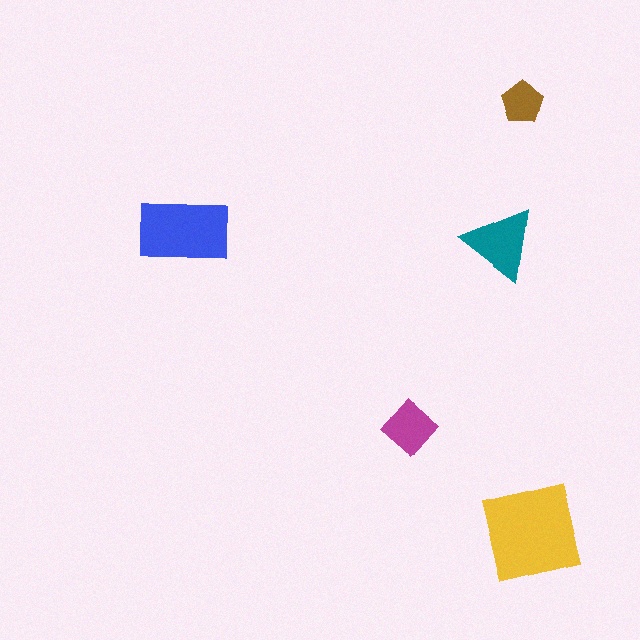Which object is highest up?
The brown pentagon is topmost.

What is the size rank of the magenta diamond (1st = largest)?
4th.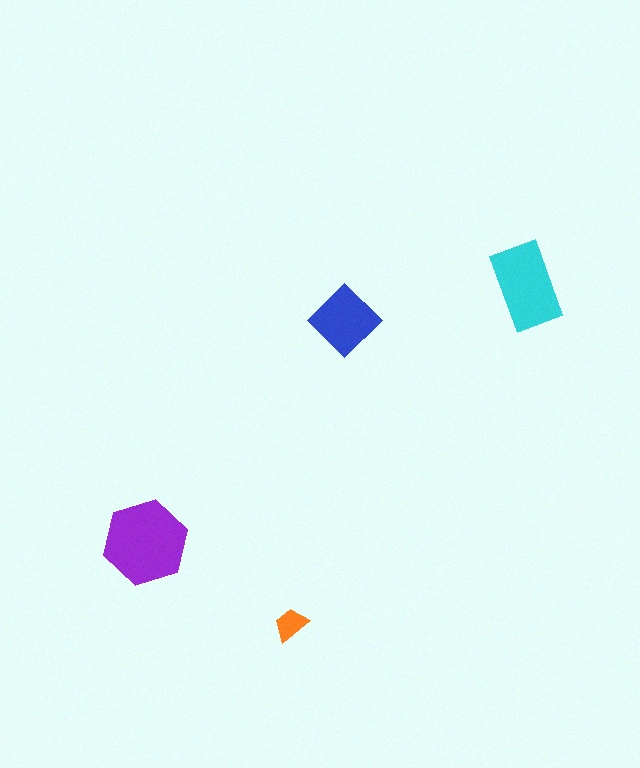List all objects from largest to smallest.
The purple hexagon, the cyan rectangle, the blue diamond, the orange trapezoid.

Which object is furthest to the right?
The cyan rectangle is rightmost.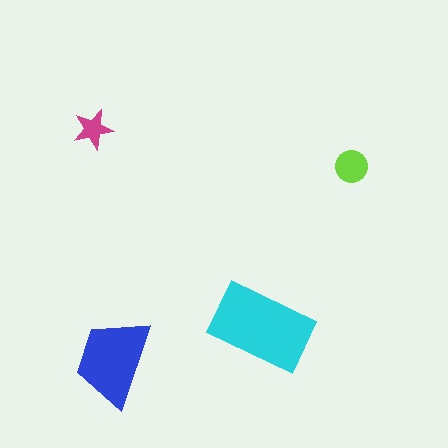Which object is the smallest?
The magenta star.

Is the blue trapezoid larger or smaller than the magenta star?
Larger.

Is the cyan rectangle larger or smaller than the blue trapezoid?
Larger.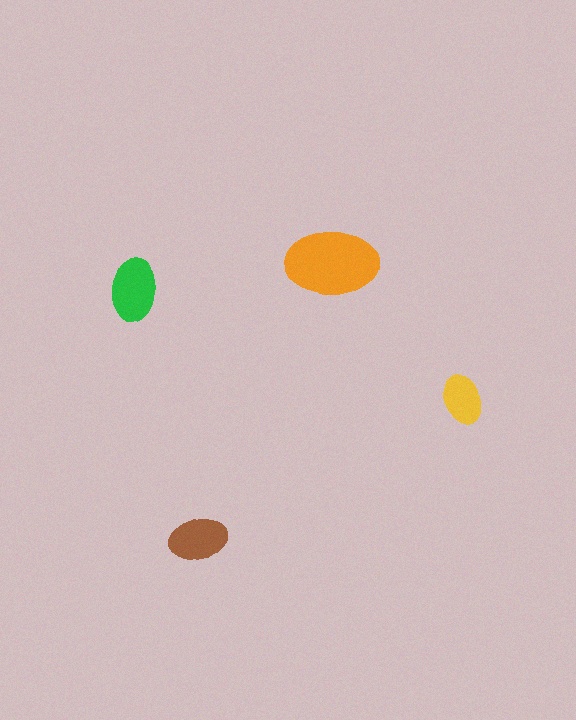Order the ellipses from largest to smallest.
the orange one, the green one, the brown one, the yellow one.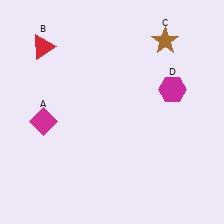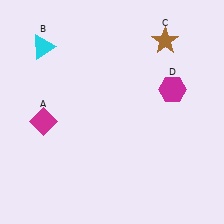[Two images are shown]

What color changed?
The triangle (B) changed from red in Image 1 to cyan in Image 2.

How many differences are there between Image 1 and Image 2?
There is 1 difference between the two images.